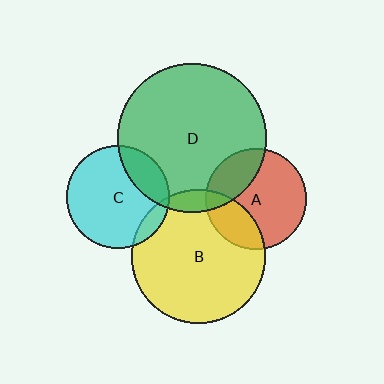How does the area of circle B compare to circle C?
Approximately 1.7 times.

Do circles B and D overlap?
Yes.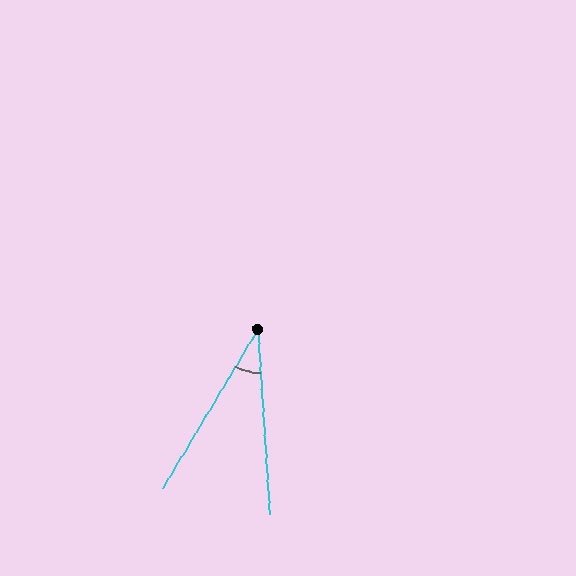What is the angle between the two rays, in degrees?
Approximately 35 degrees.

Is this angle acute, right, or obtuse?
It is acute.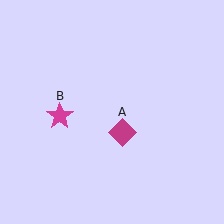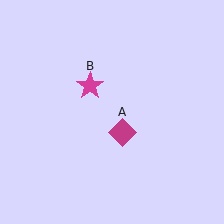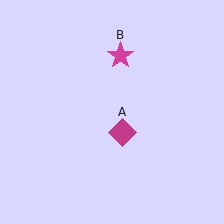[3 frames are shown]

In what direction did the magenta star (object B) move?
The magenta star (object B) moved up and to the right.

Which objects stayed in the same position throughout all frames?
Magenta diamond (object A) remained stationary.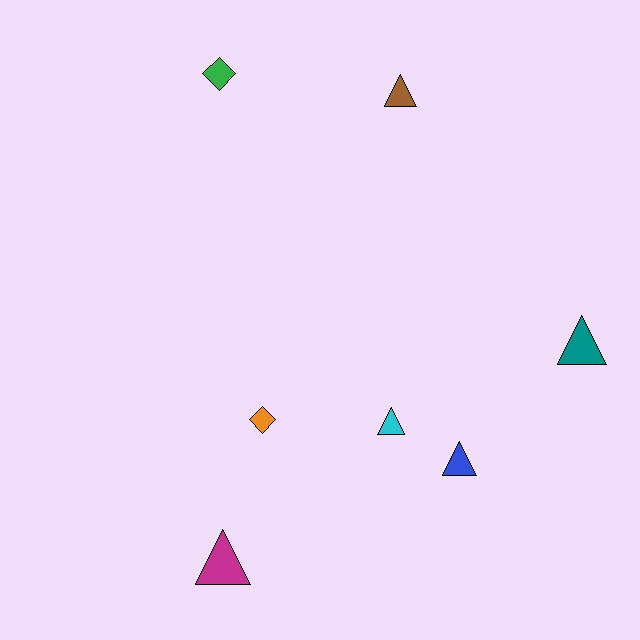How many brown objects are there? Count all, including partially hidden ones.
There is 1 brown object.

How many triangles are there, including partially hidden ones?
There are 5 triangles.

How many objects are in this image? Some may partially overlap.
There are 7 objects.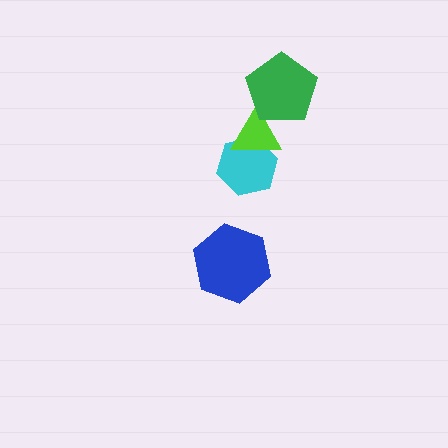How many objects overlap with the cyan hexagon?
1 object overlaps with the cyan hexagon.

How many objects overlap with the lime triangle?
2 objects overlap with the lime triangle.